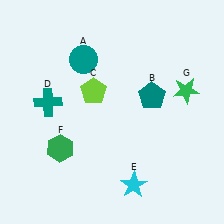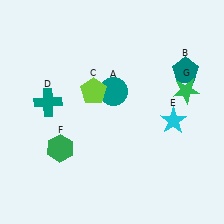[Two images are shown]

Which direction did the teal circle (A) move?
The teal circle (A) moved down.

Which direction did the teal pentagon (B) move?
The teal pentagon (B) moved right.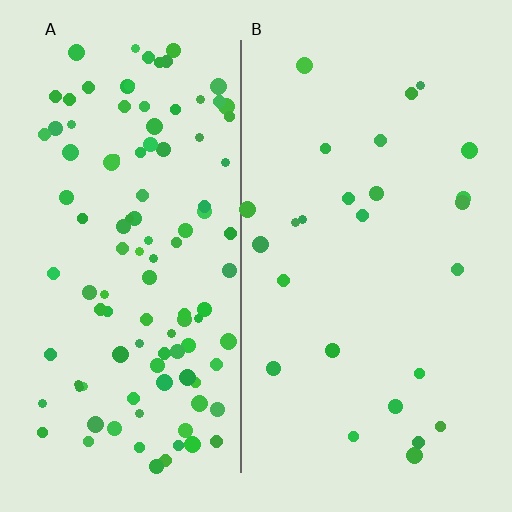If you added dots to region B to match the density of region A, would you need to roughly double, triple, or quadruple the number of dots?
Approximately quadruple.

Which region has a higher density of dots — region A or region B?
A (the left).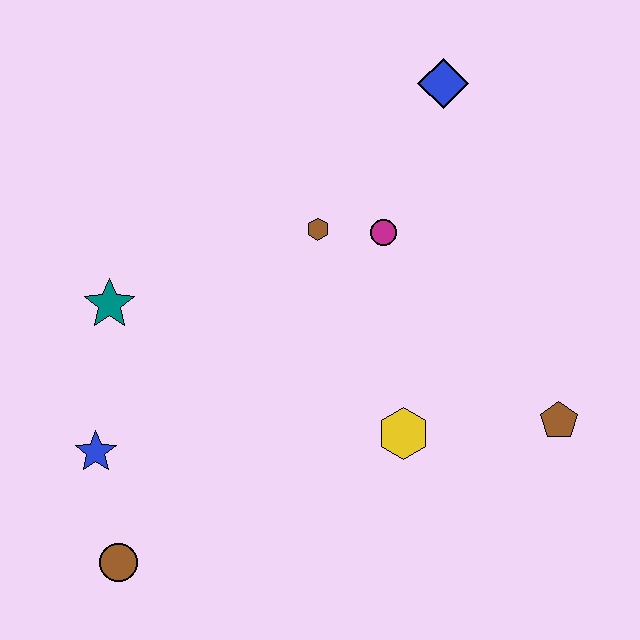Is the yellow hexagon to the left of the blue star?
No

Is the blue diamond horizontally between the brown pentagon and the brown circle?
Yes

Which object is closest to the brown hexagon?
The magenta circle is closest to the brown hexagon.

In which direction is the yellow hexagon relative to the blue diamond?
The yellow hexagon is below the blue diamond.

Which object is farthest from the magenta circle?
The brown circle is farthest from the magenta circle.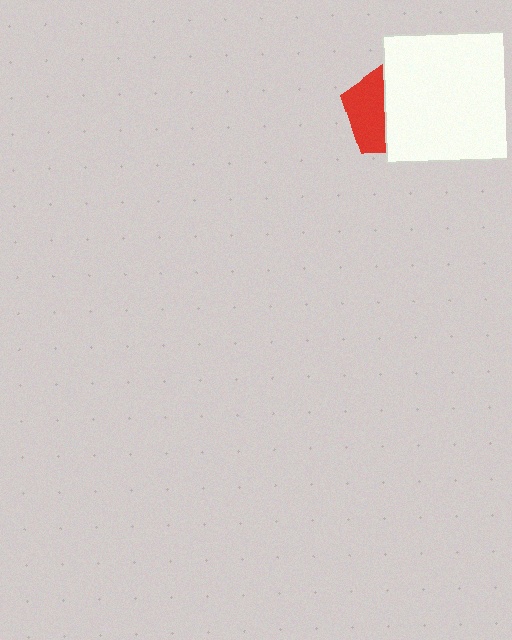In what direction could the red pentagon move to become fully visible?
The red pentagon could move left. That would shift it out from behind the white square entirely.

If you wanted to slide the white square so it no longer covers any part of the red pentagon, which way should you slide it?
Slide it right — that is the most direct way to separate the two shapes.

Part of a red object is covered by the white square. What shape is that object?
It is a pentagon.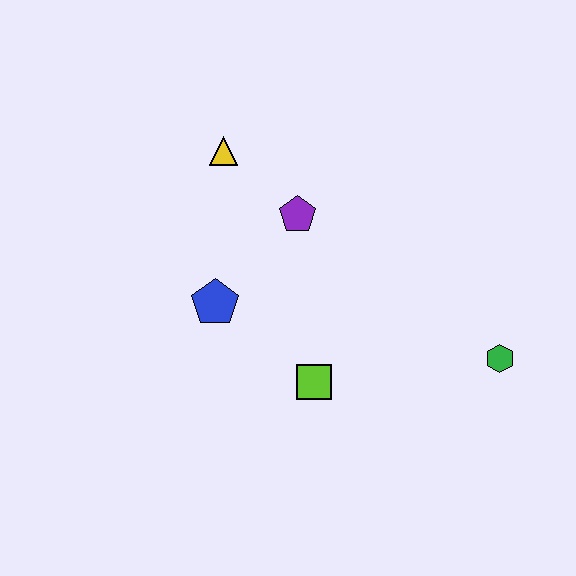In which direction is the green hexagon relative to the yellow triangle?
The green hexagon is to the right of the yellow triangle.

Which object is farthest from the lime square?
The yellow triangle is farthest from the lime square.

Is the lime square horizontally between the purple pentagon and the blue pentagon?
No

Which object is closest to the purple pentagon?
The yellow triangle is closest to the purple pentagon.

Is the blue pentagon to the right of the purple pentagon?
No